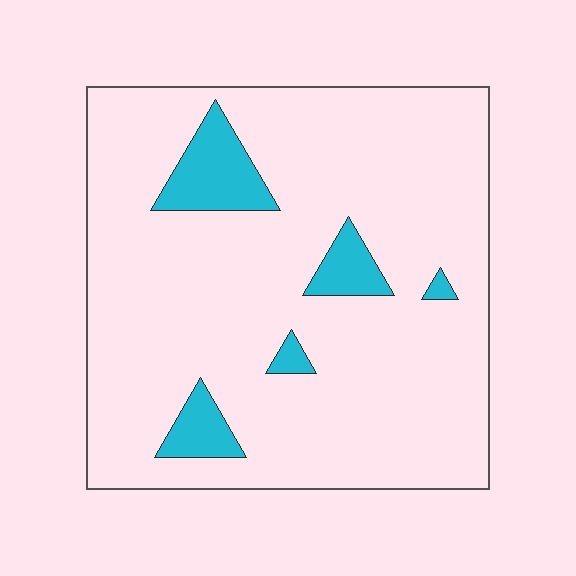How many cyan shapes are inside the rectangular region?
5.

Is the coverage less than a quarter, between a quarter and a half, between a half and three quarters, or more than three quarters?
Less than a quarter.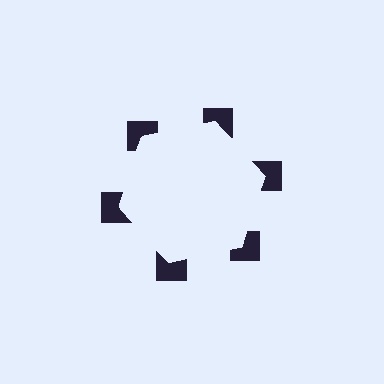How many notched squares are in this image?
There are 6 — one at each vertex of the illusory hexagon.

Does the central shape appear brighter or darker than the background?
It typically appears slightly brighter than the background, even though no actual brightness change is drawn.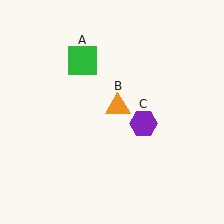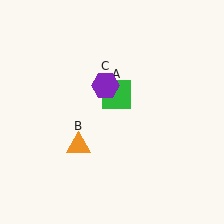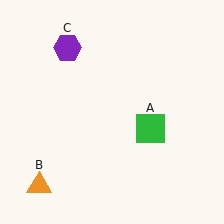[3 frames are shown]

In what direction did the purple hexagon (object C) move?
The purple hexagon (object C) moved up and to the left.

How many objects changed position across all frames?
3 objects changed position: green square (object A), orange triangle (object B), purple hexagon (object C).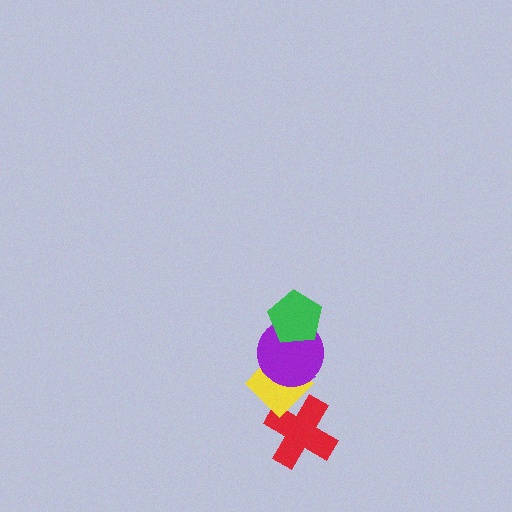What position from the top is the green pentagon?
The green pentagon is 1st from the top.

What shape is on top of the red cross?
The yellow diamond is on top of the red cross.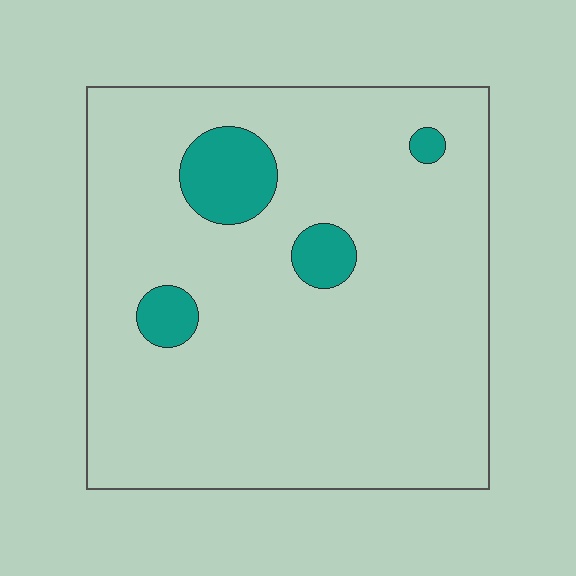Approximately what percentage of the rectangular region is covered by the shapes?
Approximately 10%.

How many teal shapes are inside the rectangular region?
4.